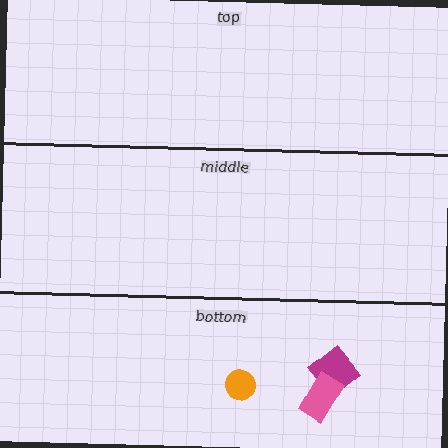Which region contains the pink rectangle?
The bottom region.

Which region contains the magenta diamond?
The bottom region.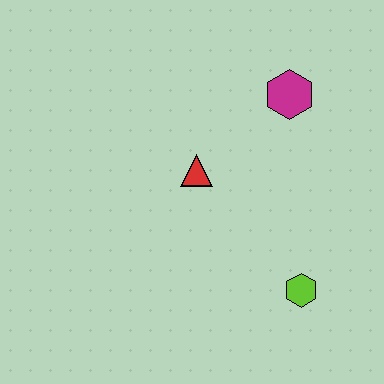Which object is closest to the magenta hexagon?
The red triangle is closest to the magenta hexagon.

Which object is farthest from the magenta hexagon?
The lime hexagon is farthest from the magenta hexagon.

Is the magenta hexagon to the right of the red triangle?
Yes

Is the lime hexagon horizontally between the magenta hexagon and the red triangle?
No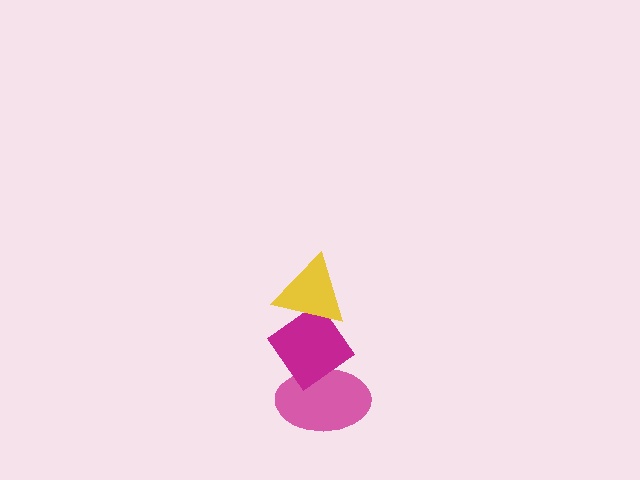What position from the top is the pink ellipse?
The pink ellipse is 3rd from the top.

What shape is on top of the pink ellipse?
The magenta diamond is on top of the pink ellipse.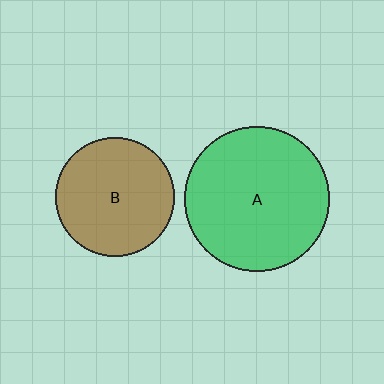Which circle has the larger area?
Circle A (green).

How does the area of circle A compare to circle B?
Approximately 1.5 times.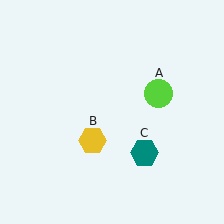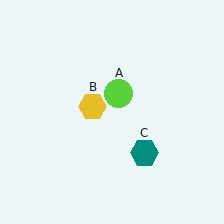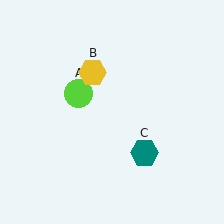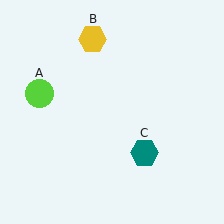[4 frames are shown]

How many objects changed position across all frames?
2 objects changed position: lime circle (object A), yellow hexagon (object B).